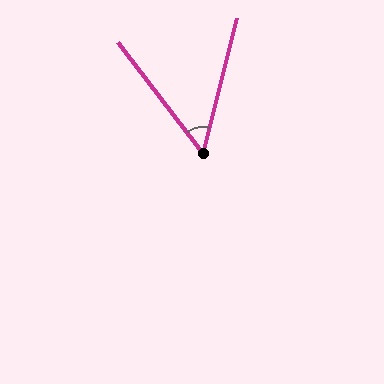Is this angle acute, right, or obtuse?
It is acute.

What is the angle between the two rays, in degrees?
Approximately 52 degrees.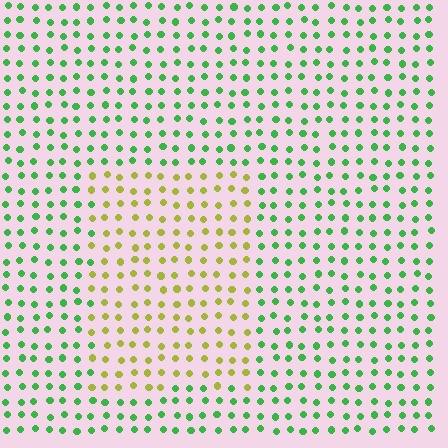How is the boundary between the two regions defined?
The boundary is defined purely by a slight shift in hue (about 56 degrees). Spacing, size, and orientation are identical on both sides.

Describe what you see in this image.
The image is filled with small green elements in a uniform arrangement. A rectangle-shaped region is visible where the elements are tinted to a slightly different hue, forming a subtle color boundary.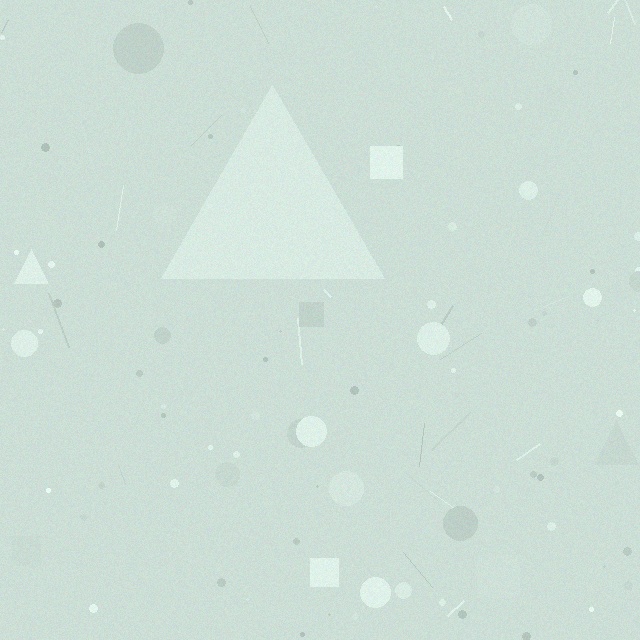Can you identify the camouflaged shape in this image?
The camouflaged shape is a triangle.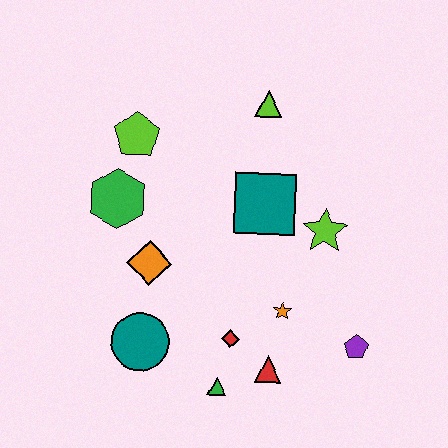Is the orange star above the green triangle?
Yes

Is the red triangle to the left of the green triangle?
No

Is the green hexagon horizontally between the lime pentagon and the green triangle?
No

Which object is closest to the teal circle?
The orange diamond is closest to the teal circle.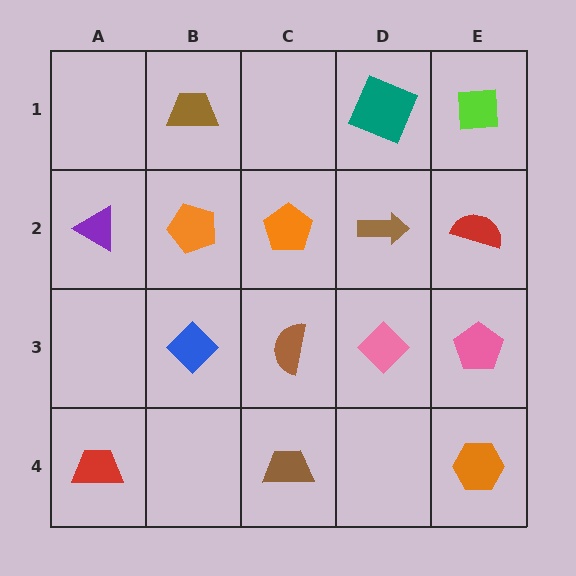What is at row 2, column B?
An orange pentagon.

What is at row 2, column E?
A red semicircle.